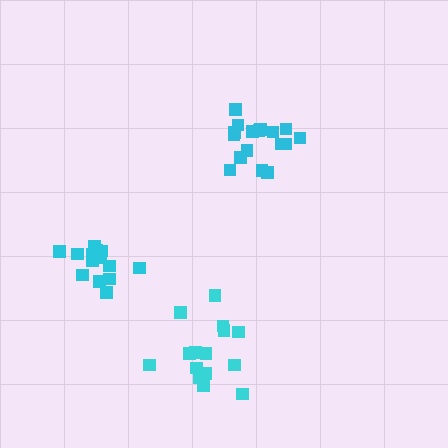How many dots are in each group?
Group 1: 17 dots, Group 2: 15 dots, Group 3: 15 dots (47 total).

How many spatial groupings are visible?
There are 3 spatial groupings.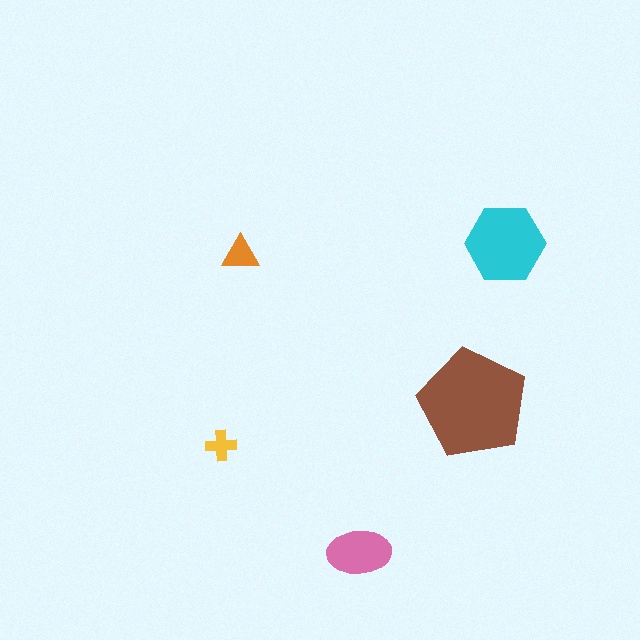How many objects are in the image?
There are 5 objects in the image.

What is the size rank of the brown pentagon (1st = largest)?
1st.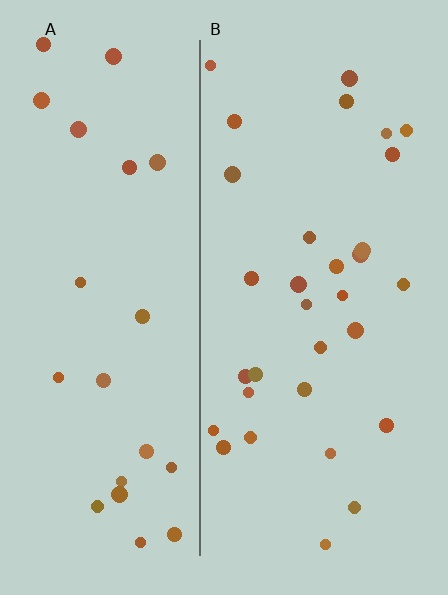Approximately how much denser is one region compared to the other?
Approximately 1.3× — region B over region A.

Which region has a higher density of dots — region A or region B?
B (the right).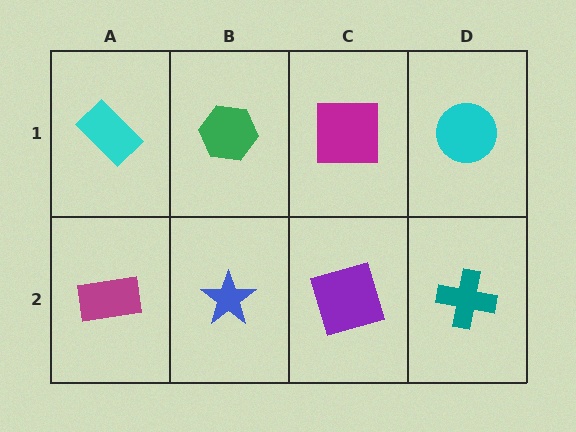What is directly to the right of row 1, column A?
A green hexagon.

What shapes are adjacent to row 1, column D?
A teal cross (row 2, column D), a magenta square (row 1, column C).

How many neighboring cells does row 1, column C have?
3.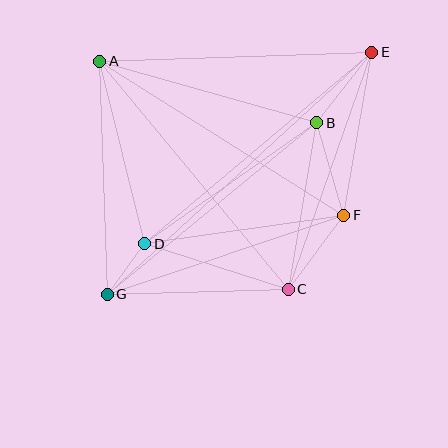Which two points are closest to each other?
Points D and G are closest to each other.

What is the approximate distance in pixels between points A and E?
The distance between A and E is approximately 272 pixels.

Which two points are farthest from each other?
Points E and G are farthest from each other.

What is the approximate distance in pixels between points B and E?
The distance between B and E is approximately 90 pixels.